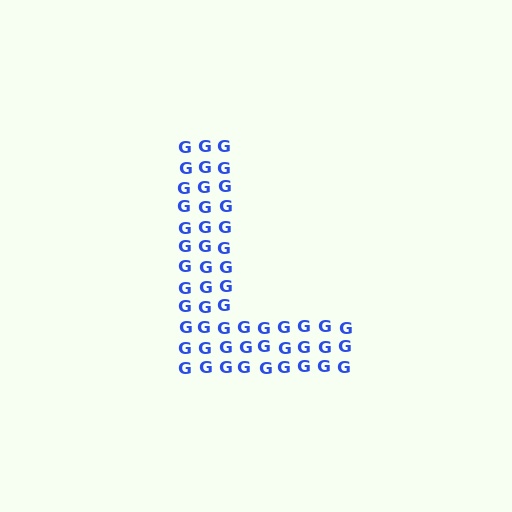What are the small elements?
The small elements are letter G's.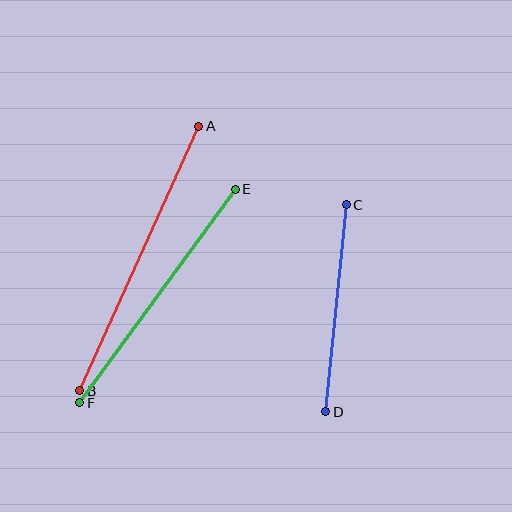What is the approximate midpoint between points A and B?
The midpoint is at approximately (139, 259) pixels.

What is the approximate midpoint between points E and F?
The midpoint is at approximately (158, 296) pixels.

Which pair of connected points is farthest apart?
Points A and B are farthest apart.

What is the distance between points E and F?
The distance is approximately 264 pixels.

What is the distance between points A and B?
The distance is approximately 290 pixels.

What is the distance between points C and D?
The distance is approximately 208 pixels.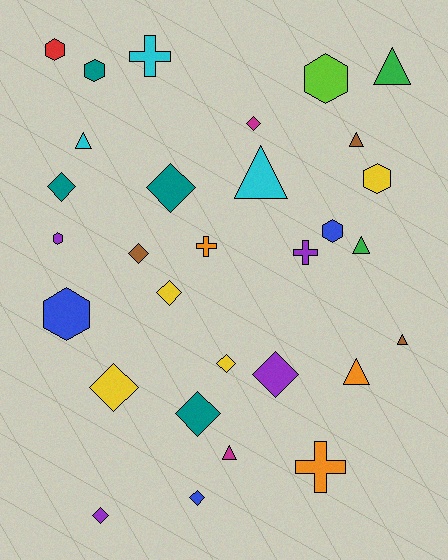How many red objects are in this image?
There is 1 red object.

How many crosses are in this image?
There are 4 crosses.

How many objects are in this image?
There are 30 objects.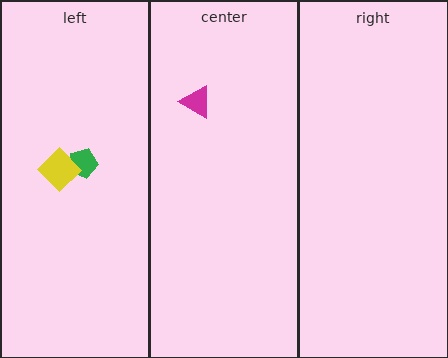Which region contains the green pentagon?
The left region.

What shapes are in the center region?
The magenta triangle.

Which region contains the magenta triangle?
The center region.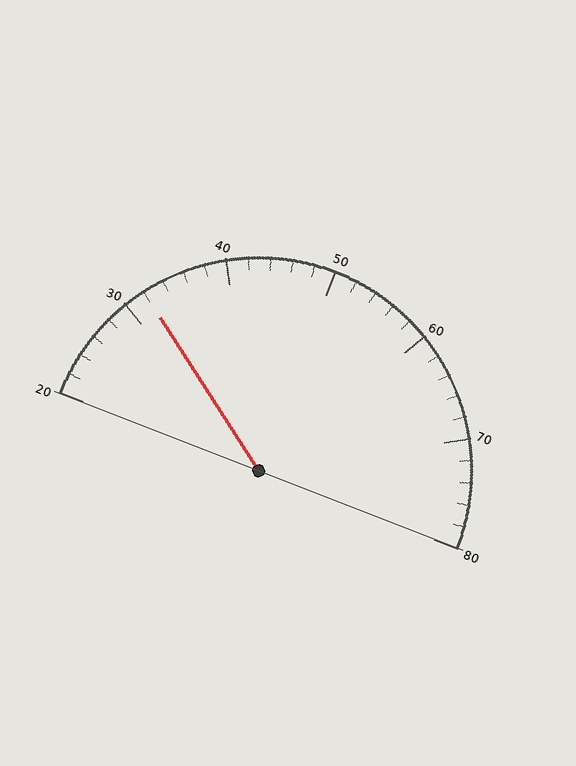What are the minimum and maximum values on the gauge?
The gauge ranges from 20 to 80.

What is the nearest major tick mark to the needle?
The nearest major tick mark is 30.